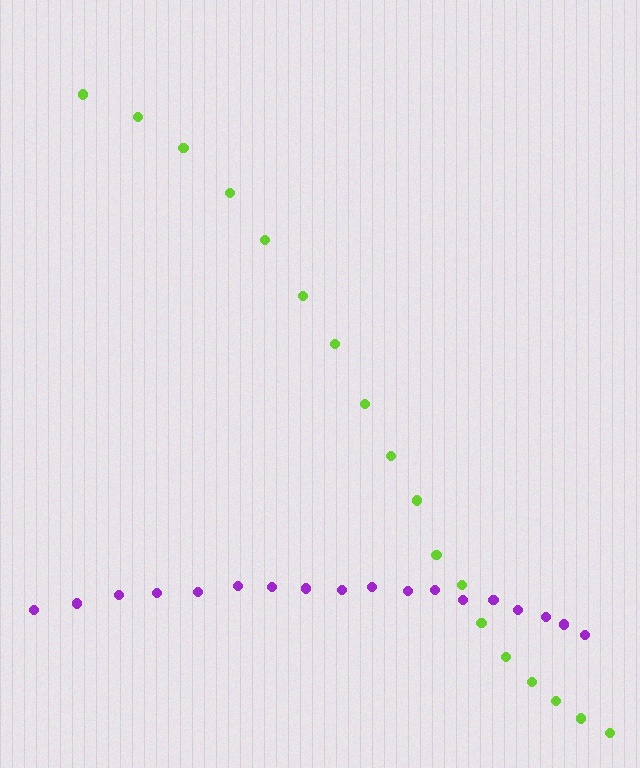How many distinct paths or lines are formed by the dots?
There are 2 distinct paths.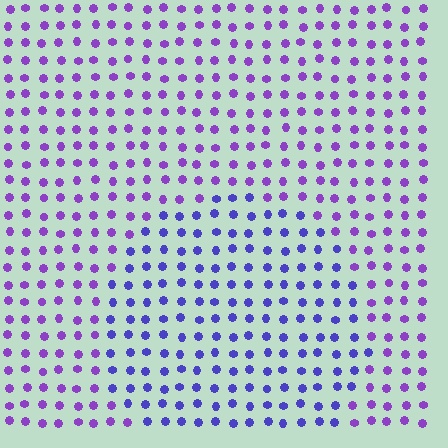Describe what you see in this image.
The image is filled with small purple elements in a uniform arrangement. A circle-shaped region is visible where the elements are tinted to a slightly different hue, forming a subtle color boundary.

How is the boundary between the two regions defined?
The boundary is defined purely by a slight shift in hue (about 31 degrees). Spacing, size, and orientation are identical on both sides.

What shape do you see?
I see a circle.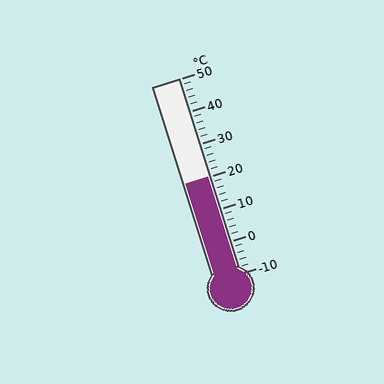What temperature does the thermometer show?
The thermometer shows approximately 20°C.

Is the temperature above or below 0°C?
The temperature is above 0°C.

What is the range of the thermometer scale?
The thermometer scale ranges from -10°C to 50°C.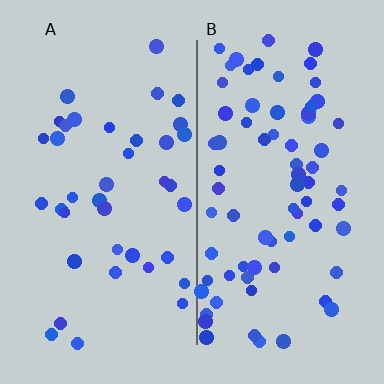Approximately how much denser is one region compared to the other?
Approximately 1.9× — region B over region A.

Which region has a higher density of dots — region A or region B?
B (the right).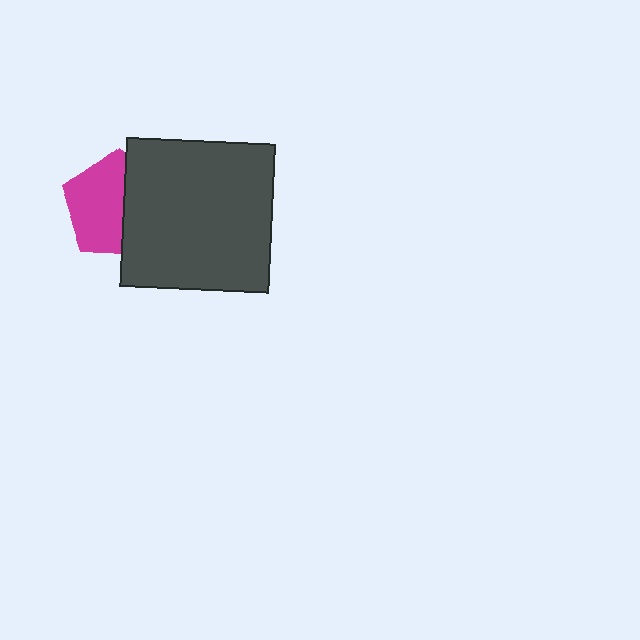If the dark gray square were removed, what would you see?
You would see the complete magenta pentagon.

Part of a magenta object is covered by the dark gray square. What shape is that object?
It is a pentagon.